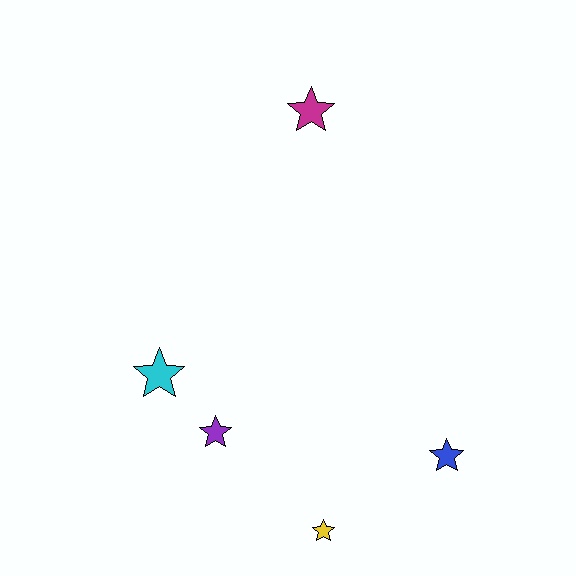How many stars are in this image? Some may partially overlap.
There are 5 stars.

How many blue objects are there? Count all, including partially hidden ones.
There is 1 blue object.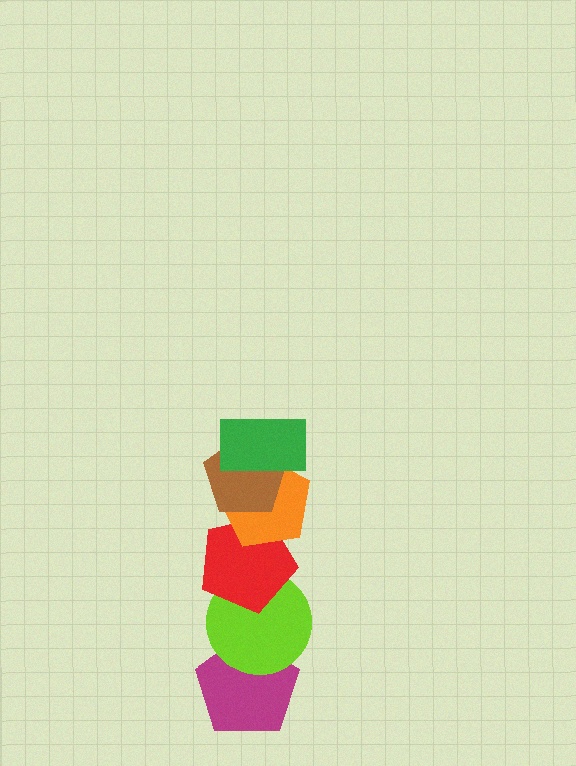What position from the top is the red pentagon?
The red pentagon is 4th from the top.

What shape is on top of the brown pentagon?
The green rectangle is on top of the brown pentagon.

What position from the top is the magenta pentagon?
The magenta pentagon is 6th from the top.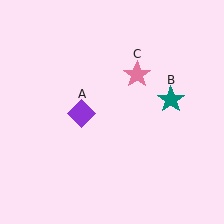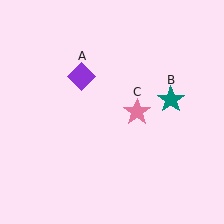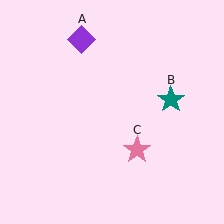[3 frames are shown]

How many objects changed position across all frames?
2 objects changed position: purple diamond (object A), pink star (object C).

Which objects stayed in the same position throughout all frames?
Teal star (object B) remained stationary.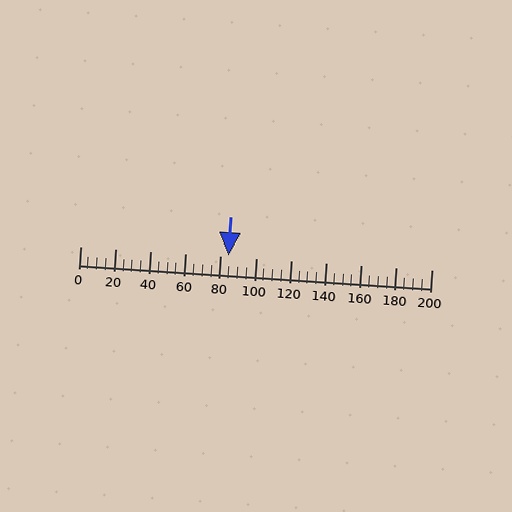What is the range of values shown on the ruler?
The ruler shows values from 0 to 200.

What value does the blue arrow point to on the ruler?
The blue arrow points to approximately 84.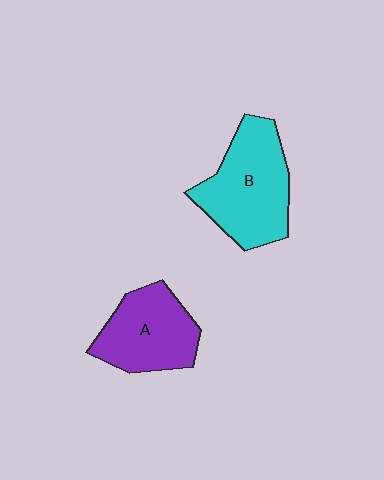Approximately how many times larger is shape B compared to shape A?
Approximately 1.3 times.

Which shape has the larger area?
Shape B (cyan).